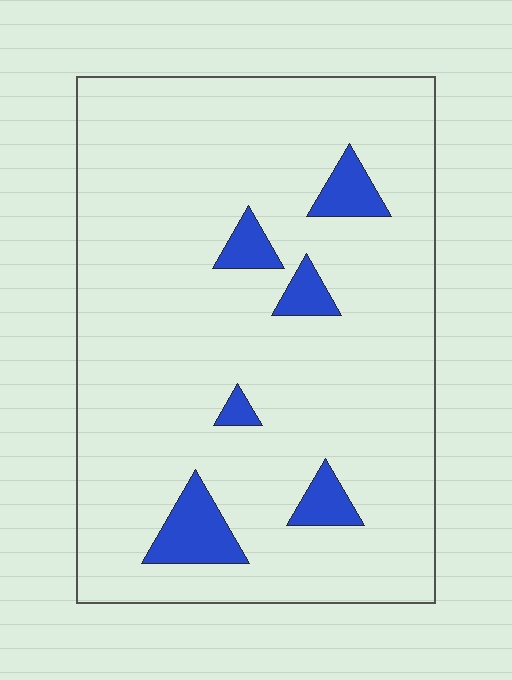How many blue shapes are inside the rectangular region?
6.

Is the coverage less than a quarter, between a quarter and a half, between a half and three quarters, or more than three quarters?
Less than a quarter.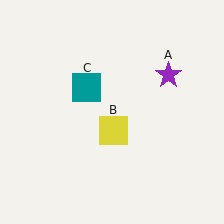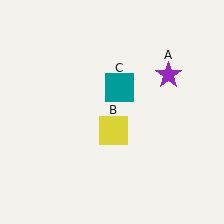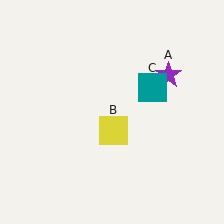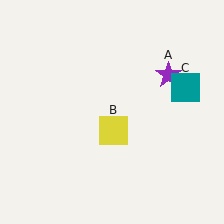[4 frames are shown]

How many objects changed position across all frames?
1 object changed position: teal square (object C).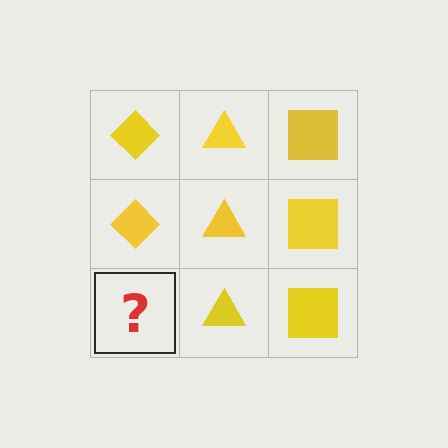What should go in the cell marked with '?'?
The missing cell should contain a yellow diamond.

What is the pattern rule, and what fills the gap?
The rule is that each column has a consistent shape. The gap should be filled with a yellow diamond.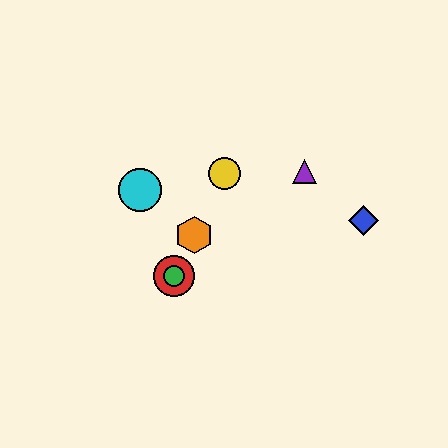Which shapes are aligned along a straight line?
The red circle, the green circle, the yellow circle, the orange hexagon are aligned along a straight line.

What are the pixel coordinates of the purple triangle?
The purple triangle is at (304, 171).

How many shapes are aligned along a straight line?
4 shapes (the red circle, the green circle, the yellow circle, the orange hexagon) are aligned along a straight line.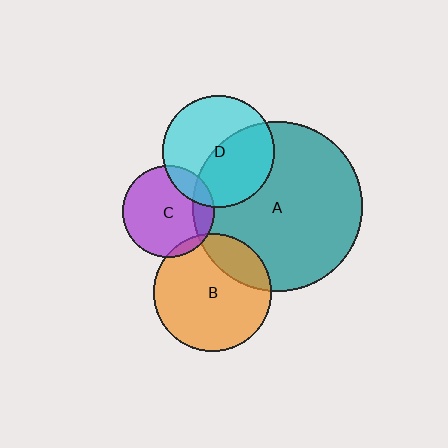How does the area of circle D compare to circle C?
Approximately 1.5 times.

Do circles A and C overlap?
Yes.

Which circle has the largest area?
Circle A (teal).